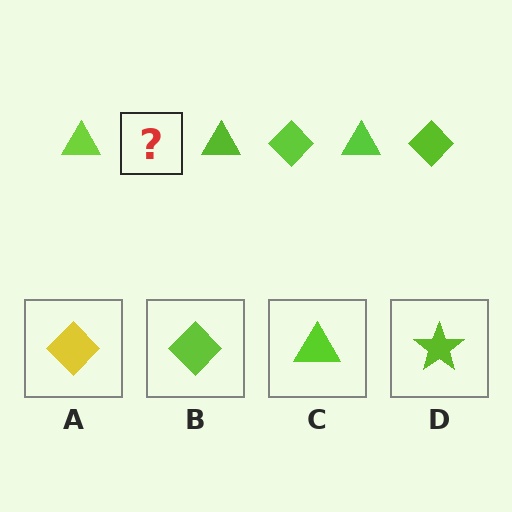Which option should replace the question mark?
Option B.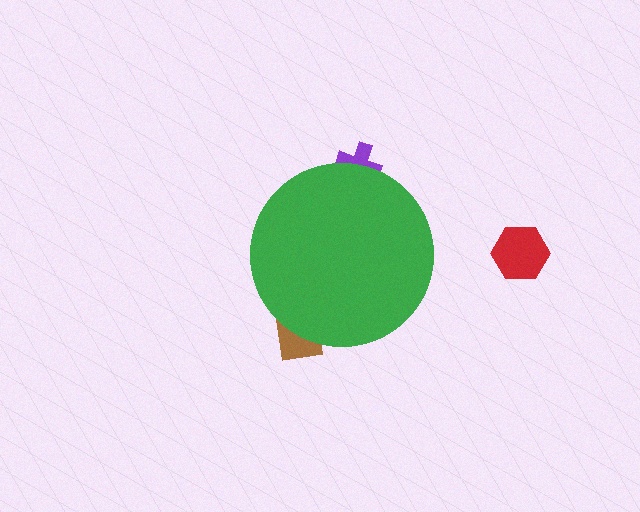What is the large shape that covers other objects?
A green circle.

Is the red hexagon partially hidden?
No, the red hexagon is fully visible.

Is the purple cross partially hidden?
Yes, the purple cross is partially hidden behind the green circle.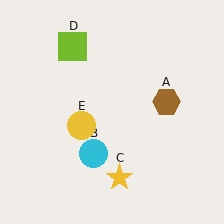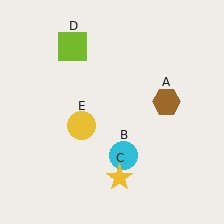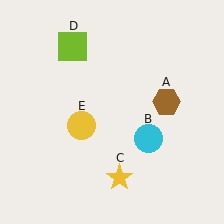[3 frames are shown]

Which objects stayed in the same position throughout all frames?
Brown hexagon (object A) and yellow star (object C) and lime square (object D) and yellow circle (object E) remained stationary.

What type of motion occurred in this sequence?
The cyan circle (object B) rotated counterclockwise around the center of the scene.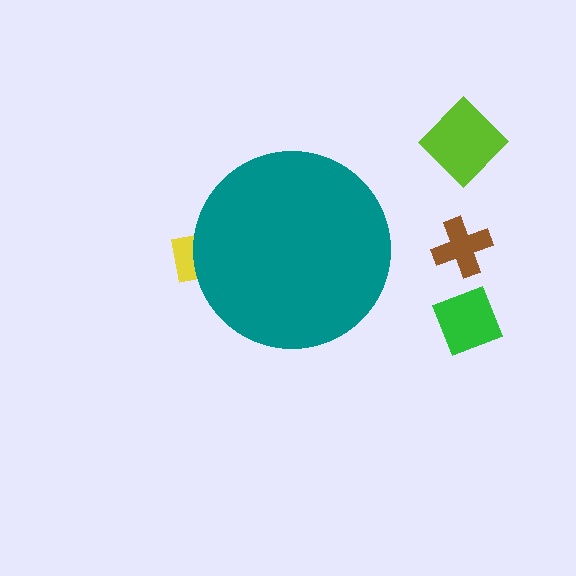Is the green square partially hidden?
No, the green square is fully visible.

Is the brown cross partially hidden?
No, the brown cross is fully visible.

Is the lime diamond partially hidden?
No, the lime diamond is fully visible.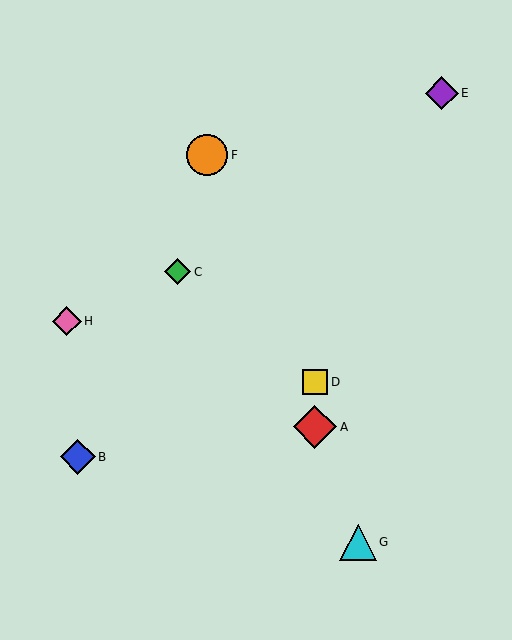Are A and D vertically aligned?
Yes, both are at x≈315.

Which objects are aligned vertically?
Objects A, D are aligned vertically.